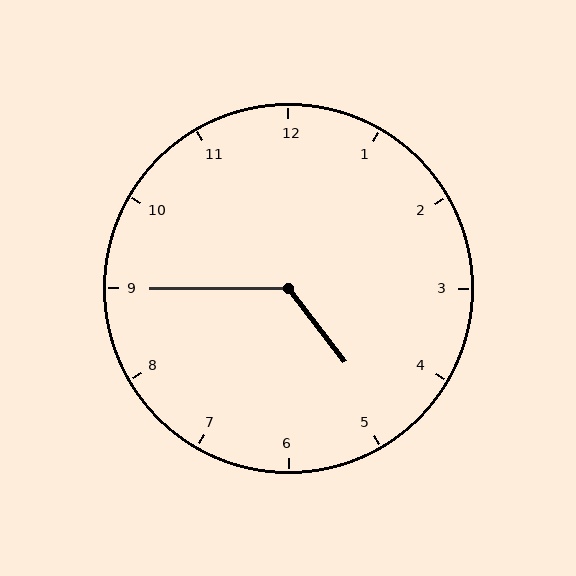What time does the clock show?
4:45.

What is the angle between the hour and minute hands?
Approximately 128 degrees.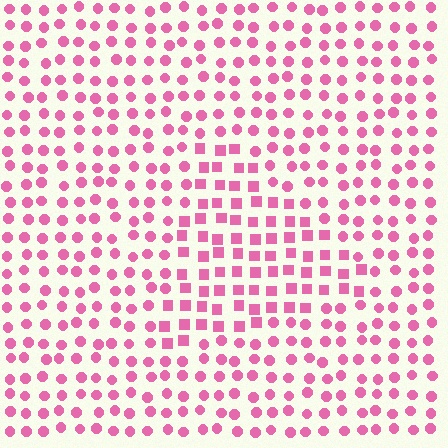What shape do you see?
I see a triangle.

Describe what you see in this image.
The image is filled with small pink elements arranged in a uniform grid. A triangle-shaped region contains squares, while the surrounding area contains circles. The boundary is defined purely by the change in element shape.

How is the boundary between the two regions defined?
The boundary is defined by a change in element shape: squares inside vs. circles outside. All elements share the same color and spacing.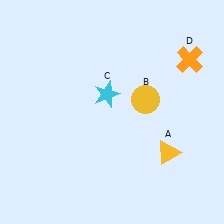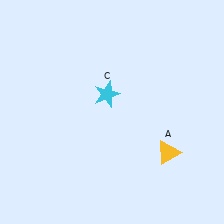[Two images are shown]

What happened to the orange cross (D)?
The orange cross (D) was removed in Image 2. It was in the top-right area of Image 1.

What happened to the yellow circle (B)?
The yellow circle (B) was removed in Image 2. It was in the top-right area of Image 1.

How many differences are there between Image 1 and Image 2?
There are 2 differences between the two images.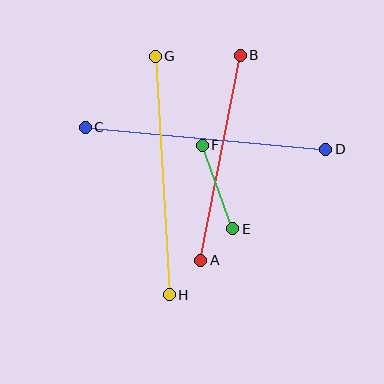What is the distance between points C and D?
The distance is approximately 241 pixels.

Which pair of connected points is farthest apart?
Points C and D are farthest apart.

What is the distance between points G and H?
The distance is approximately 239 pixels.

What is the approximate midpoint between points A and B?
The midpoint is at approximately (221, 158) pixels.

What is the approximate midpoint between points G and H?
The midpoint is at approximately (162, 175) pixels.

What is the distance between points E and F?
The distance is approximately 89 pixels.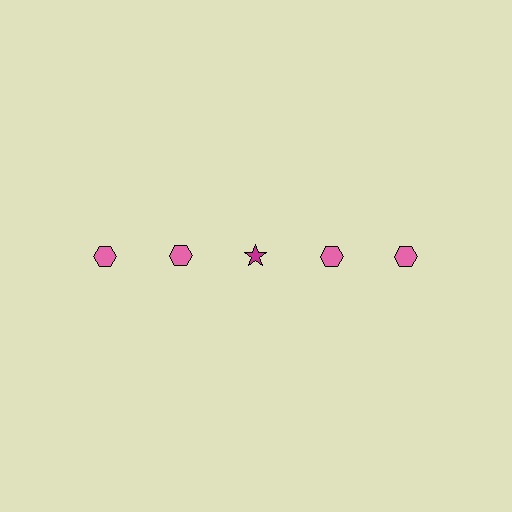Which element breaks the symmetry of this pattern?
The magenta star in the top row, center column breaks the symmetry. All other shapes are pink hexagons.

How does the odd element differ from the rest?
It differs in both color (magenta instead of pink) and shape (star instead of hexagon).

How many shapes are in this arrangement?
There are 5 shapes arranged in a grid pattern.